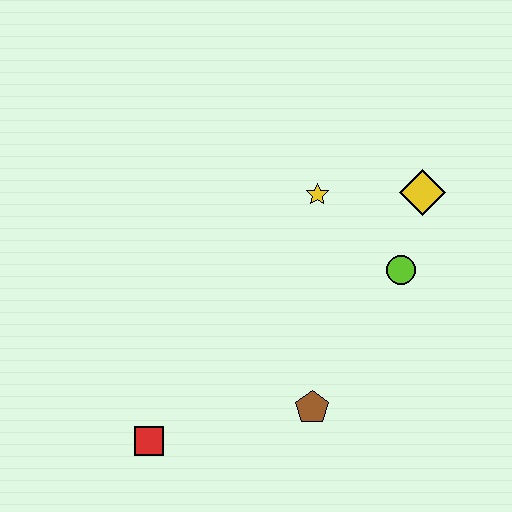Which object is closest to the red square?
The brown pentagon is closest to the red square.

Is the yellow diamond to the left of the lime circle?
No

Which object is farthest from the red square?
The yellow diamond is farthest from the red square.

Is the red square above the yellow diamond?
No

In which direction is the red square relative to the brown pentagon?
The red square is to the left of the brown pentagon.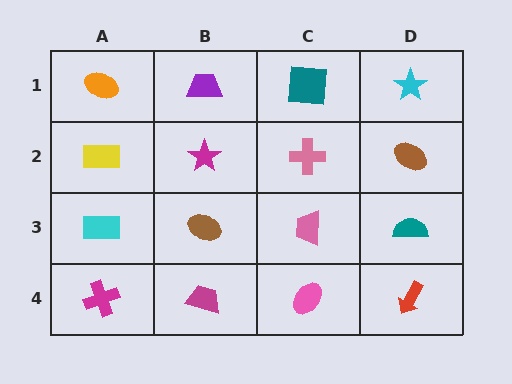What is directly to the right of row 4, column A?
A magenta trapezoid.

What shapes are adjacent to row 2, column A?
An orange ellipse (row 1, column A), a cyan rectangle (row 3, column A), a magenta star (row 2, column B).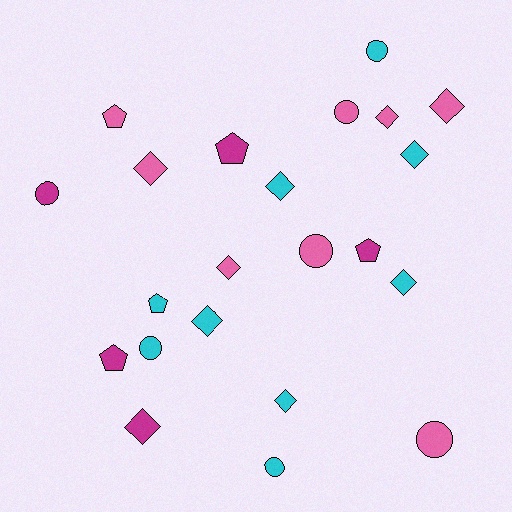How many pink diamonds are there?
There are 4 pink diamonds.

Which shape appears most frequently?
Diamond, with 10 objects.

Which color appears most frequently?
Cyan, with 9 objects.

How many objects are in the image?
There are 22 objects.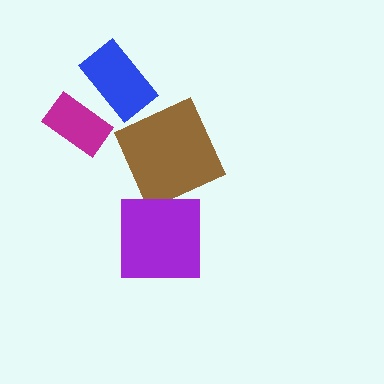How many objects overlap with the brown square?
0 objects overlap with the brown square.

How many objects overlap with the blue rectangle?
1 object overlaps with the blue rectangle.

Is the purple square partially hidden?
No, no other shape covers it.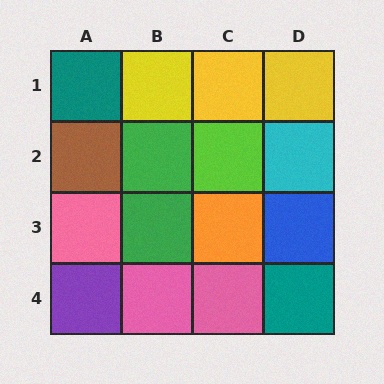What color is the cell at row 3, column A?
Pink.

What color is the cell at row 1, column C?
Yellow.